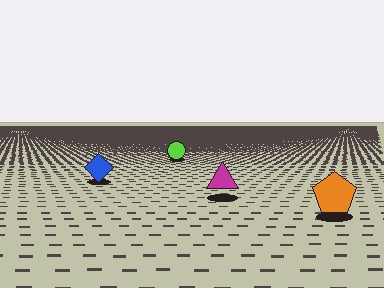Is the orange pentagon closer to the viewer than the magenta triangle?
Yes. The orange pentagon is closer — you can tell from the texture gradient: the ground texture is coarser near it.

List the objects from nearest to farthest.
From nearest to farthest: the orange pentagon, the magenta triangle, the blue diamond, the lime circle.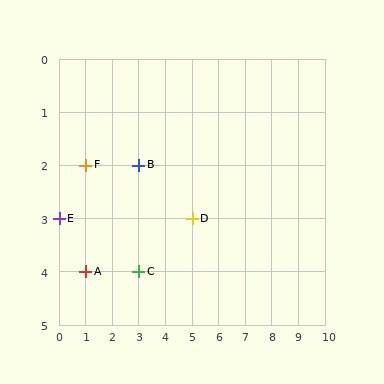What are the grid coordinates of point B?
Point B is at grid coordinates (3, 2).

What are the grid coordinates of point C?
Point C is at grid coordinates (3, 4).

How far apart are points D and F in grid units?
Points D and F are 4 columns and 1 row apart (about 4.1 grid units diagonally).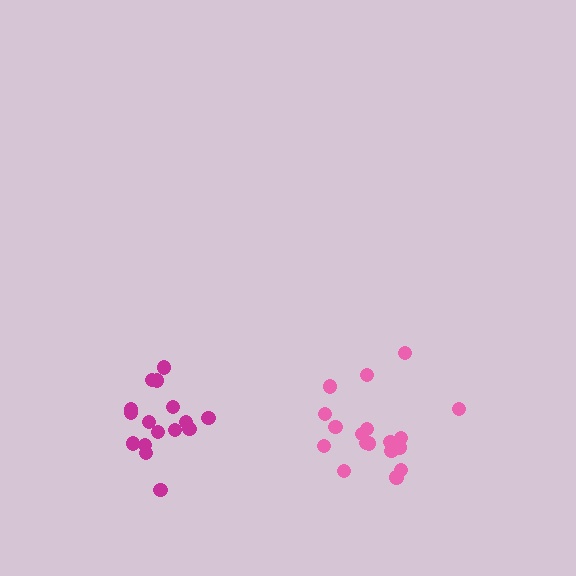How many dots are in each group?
Group 1: 18 dots, Group 2: 16 dots (34 total).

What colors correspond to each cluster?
The clusters are colored: pink, magenta.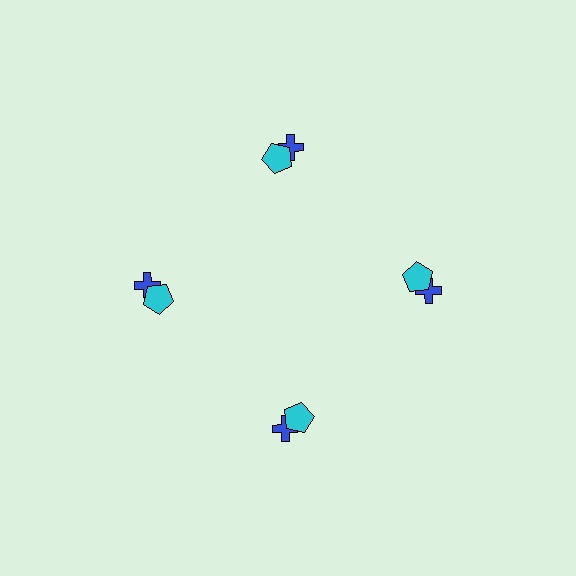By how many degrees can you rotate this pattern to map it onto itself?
The pattern maps onto itself every 90 degrees of rotation.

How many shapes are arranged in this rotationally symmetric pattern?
There are 8 shapes, arranged in 4 groups of 2.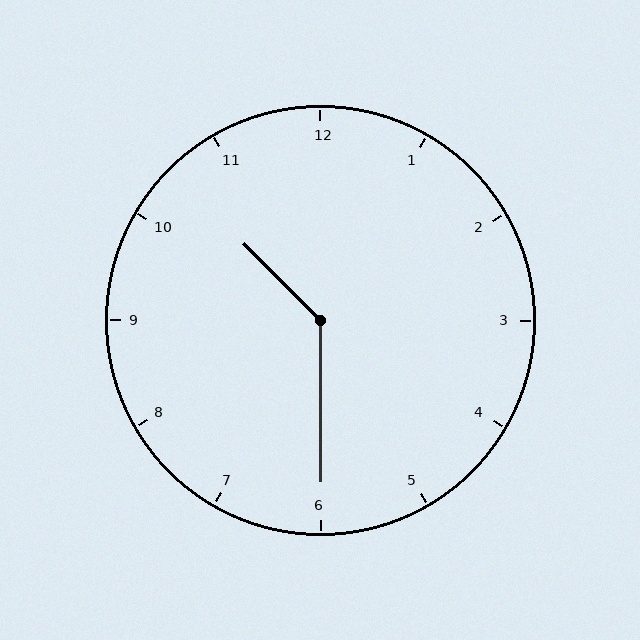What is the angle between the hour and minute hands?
Approximately 135 degrees.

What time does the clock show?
10:30.